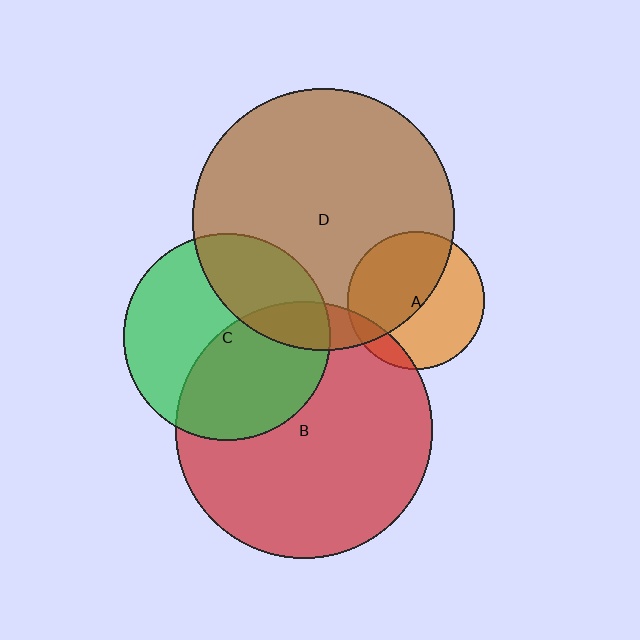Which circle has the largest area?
Circle D (brown).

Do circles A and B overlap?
Yes.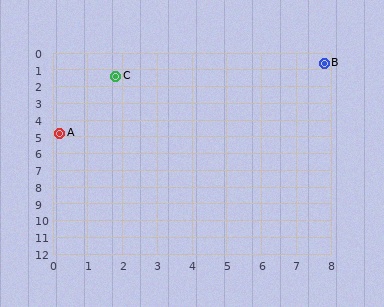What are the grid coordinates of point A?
Point A is at approximately (0.2, 4.8).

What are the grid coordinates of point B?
Point B is at approximately (7.8, 0.6).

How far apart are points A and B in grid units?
Points A and B are about 8.7 grid units apart.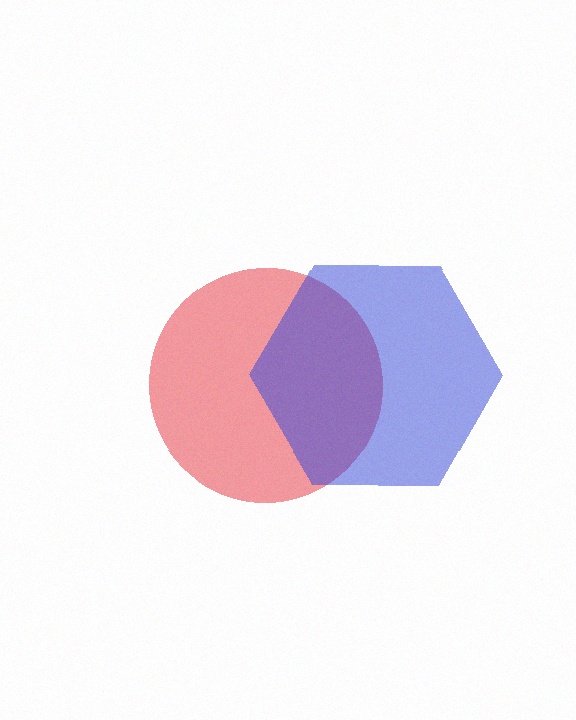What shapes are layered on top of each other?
The layered shapes are: a red circle, a blue hexagon.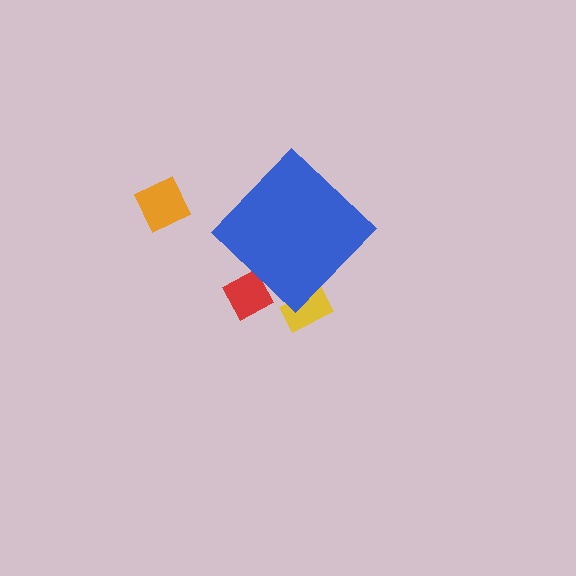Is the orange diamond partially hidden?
No, the orange diamond is fully visible.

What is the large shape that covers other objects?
A blue diamond.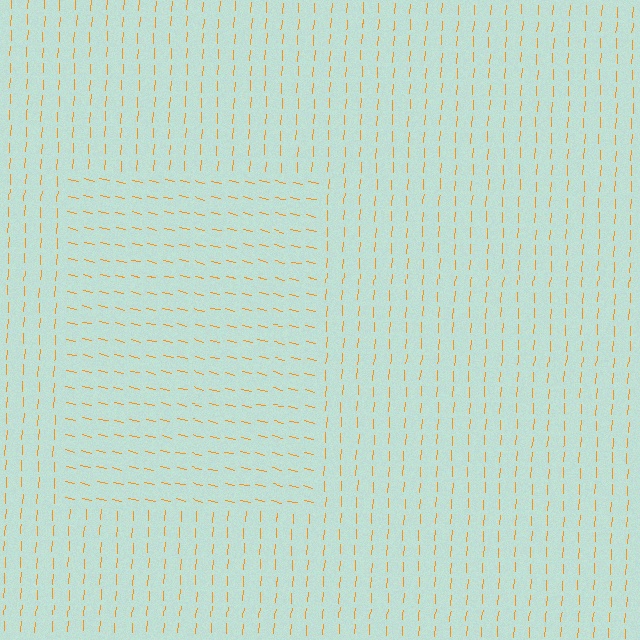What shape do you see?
I see a rectangle.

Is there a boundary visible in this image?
Yes, there is a texture boundary formed by a change in line orientation.